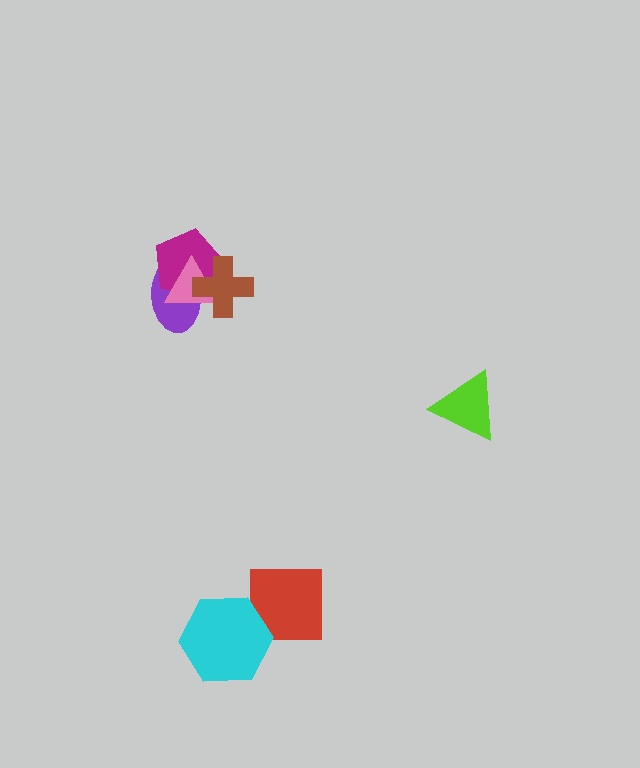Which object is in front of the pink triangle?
The brown cross is in front of the pink triangle.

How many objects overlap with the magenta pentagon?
3 objects overlap with the magenta pentagon.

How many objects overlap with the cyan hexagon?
1 object overlaps with the cyan hexagon.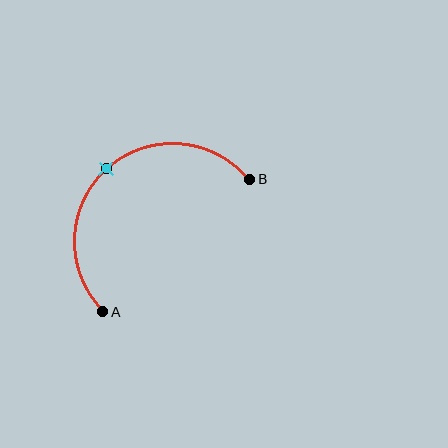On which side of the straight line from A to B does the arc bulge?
The arc bulges above and to the left of the straight line connecting A and B.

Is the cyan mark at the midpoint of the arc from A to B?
Yes. The cyan mark lies on the arc at equal arc-length from both A and B — it is the arc midpoint.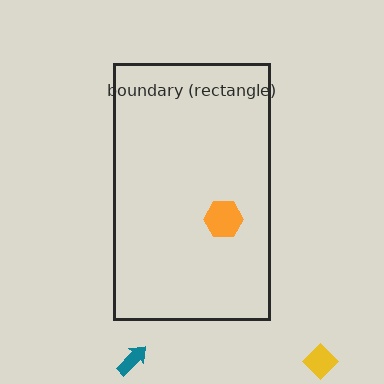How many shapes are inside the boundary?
1 inside, 2 outside.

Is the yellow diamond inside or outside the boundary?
Outside.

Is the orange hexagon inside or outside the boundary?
Inside.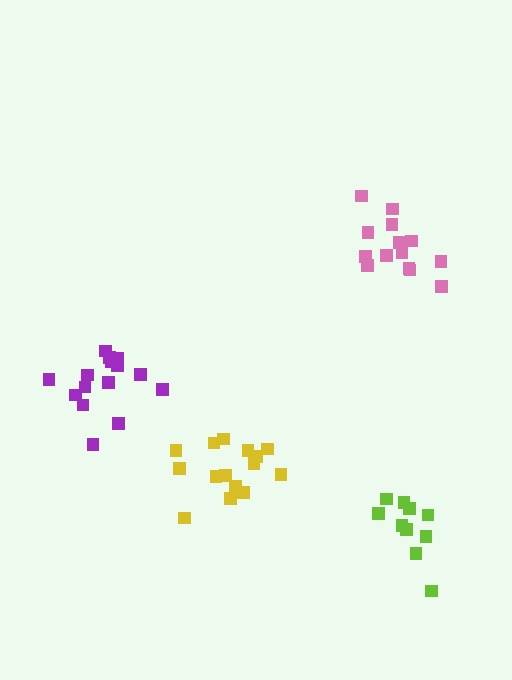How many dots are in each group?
Group 1: 14 dots, Group 2: 15 dots, Group 3: 15 dots, Group 4: 10 dots (54 total).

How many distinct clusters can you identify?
There are 4 distinct clusters.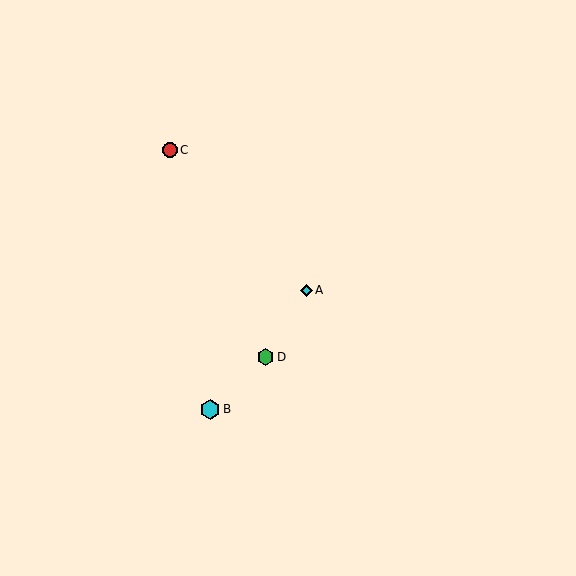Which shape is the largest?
The cyan hexagon (labeled B) is the largest.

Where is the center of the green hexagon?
The center of the green hexagon is at (265, 357).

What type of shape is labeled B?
Shape B is a cyan hexagon.